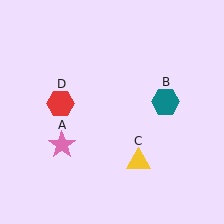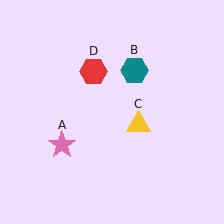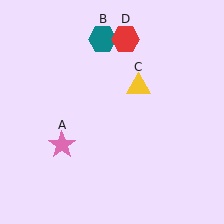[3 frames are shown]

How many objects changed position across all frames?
3 objects changed position: teal hexagon (object B), yellow triangle (object C), red hexagon (object D).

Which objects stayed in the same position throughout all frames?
Pink star (object A) remained stationary.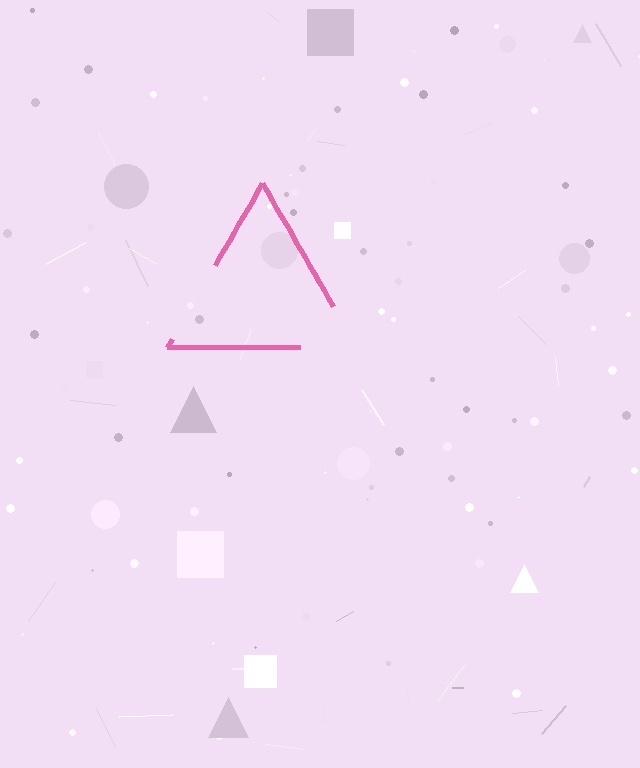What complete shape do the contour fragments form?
The contour fragments form a triangle.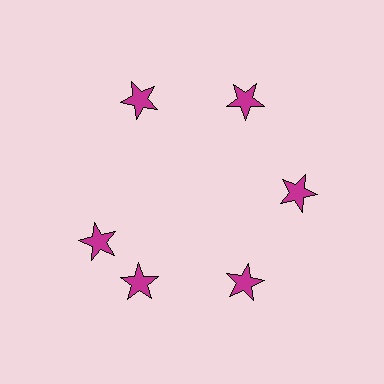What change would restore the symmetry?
The symmetry would be restored by rotating it back into even spacing with its neighbors so that all 6 stars sit at equal angles and equal distance from the center.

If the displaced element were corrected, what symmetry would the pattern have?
It would have 6-fold rotational symmetry — the pattern would map onto itself every 60 degrees.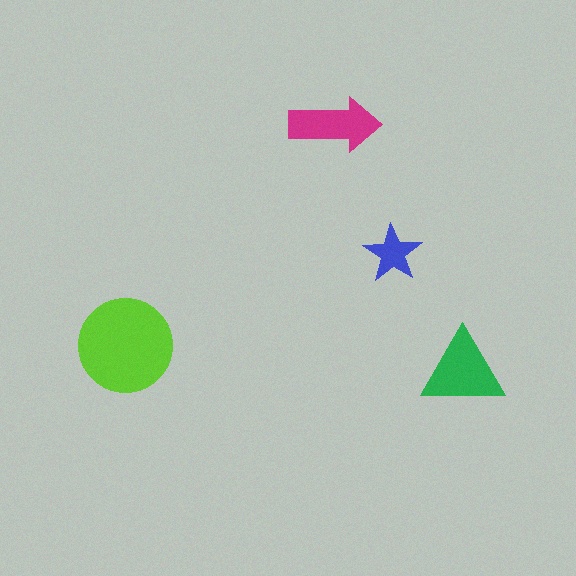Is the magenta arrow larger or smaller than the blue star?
Larger.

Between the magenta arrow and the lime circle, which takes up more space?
The lime circle.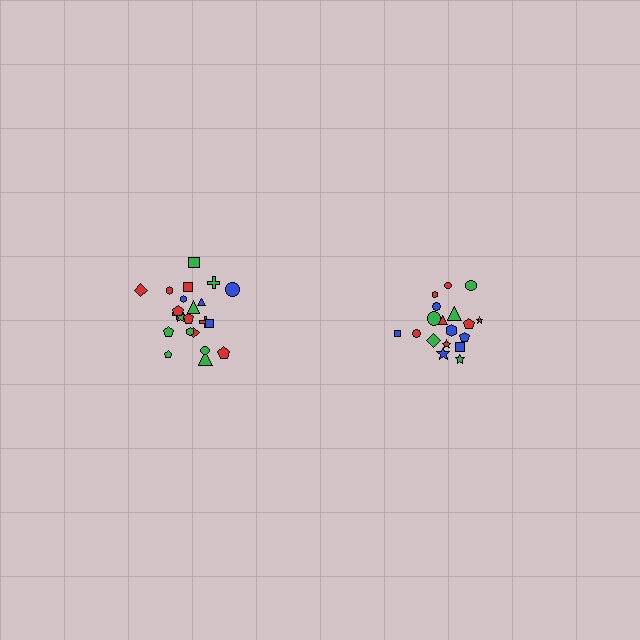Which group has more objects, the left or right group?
The left group.